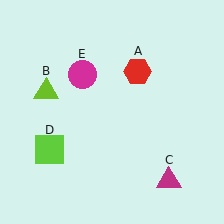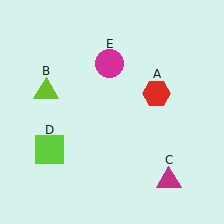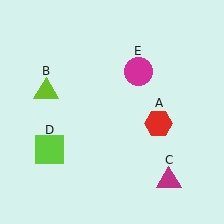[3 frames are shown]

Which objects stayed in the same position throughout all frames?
Lime triangle (object B) and magenta triangle (object C) and lime square (object D) remained stationary.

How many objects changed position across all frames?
2 objects changed position: red hexagon (object A), magenta circle (object E).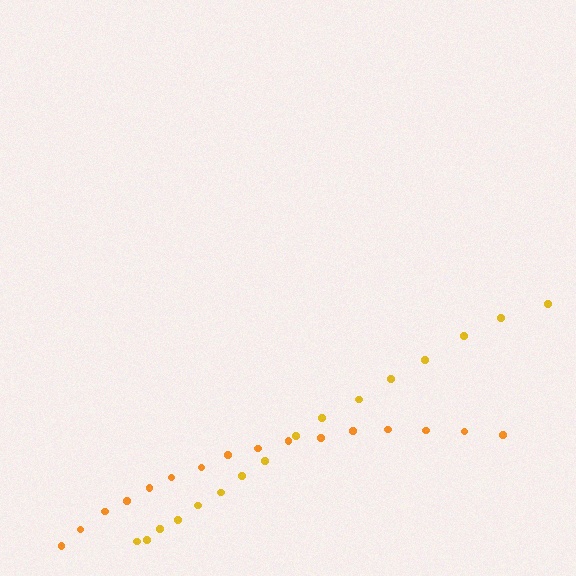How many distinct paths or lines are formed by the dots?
There are 2 distinct paths.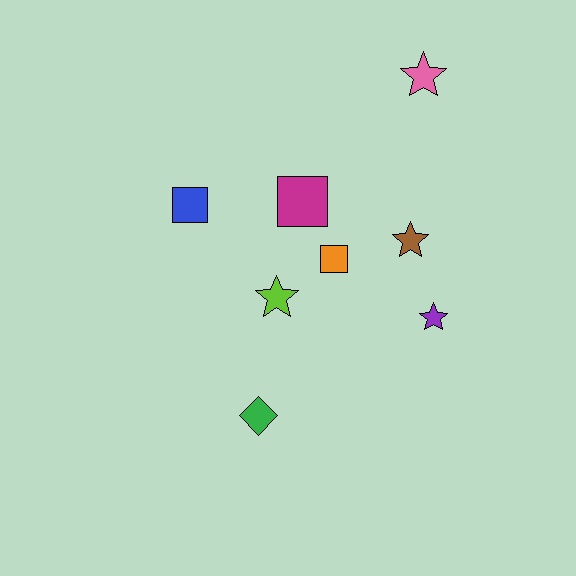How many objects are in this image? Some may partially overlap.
There are 8 objects.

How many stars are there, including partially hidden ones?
There are 4 stars.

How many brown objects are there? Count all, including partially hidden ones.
There is 1 brown object.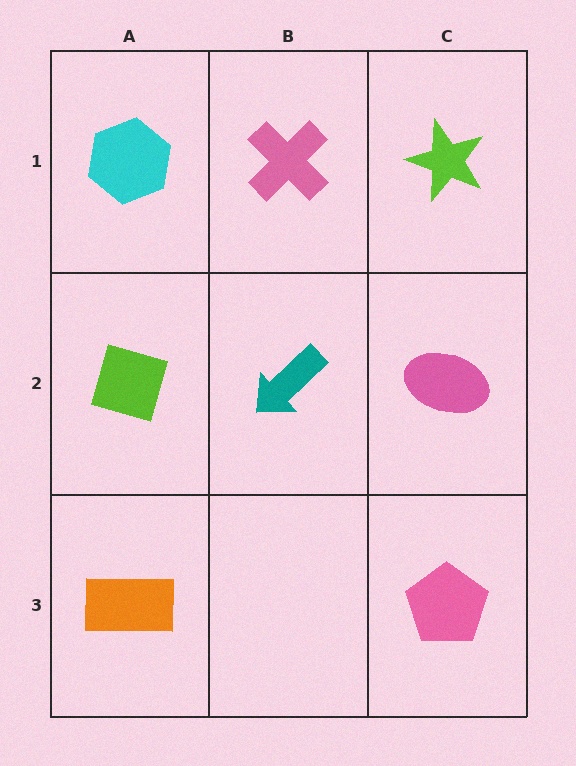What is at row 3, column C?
A pink pentagon.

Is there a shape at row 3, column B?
No, that cell is empty.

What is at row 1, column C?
A lime star.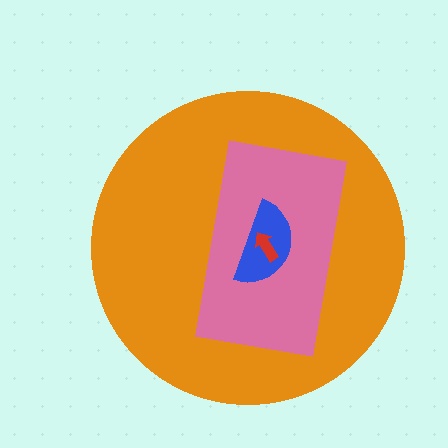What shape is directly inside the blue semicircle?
The red arrow.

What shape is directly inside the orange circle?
The pink rectangle.